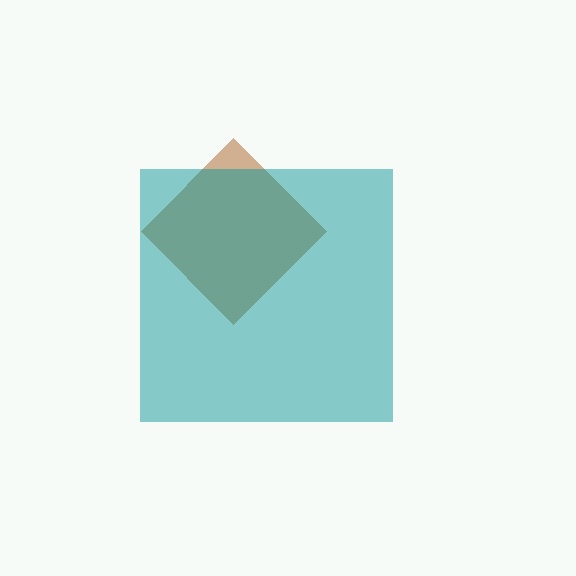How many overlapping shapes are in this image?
There are 2 overlapping shapes in the image.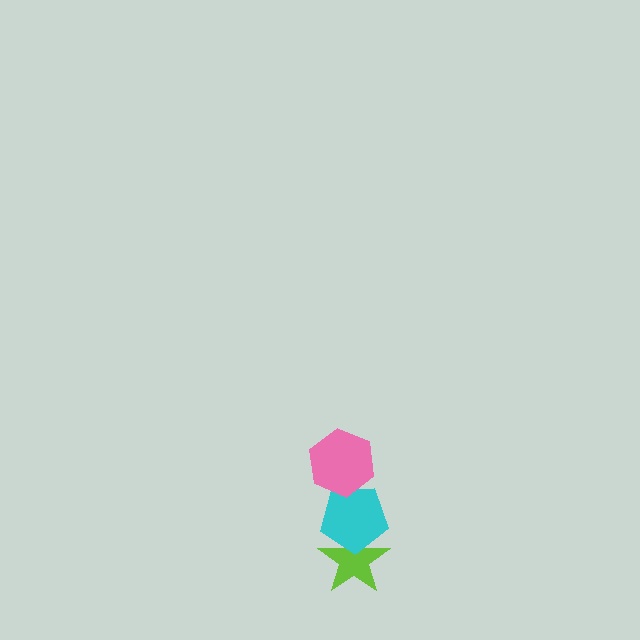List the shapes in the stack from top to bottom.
From top to bottom: the pink hexagon, the cyan pentagon, the lime star.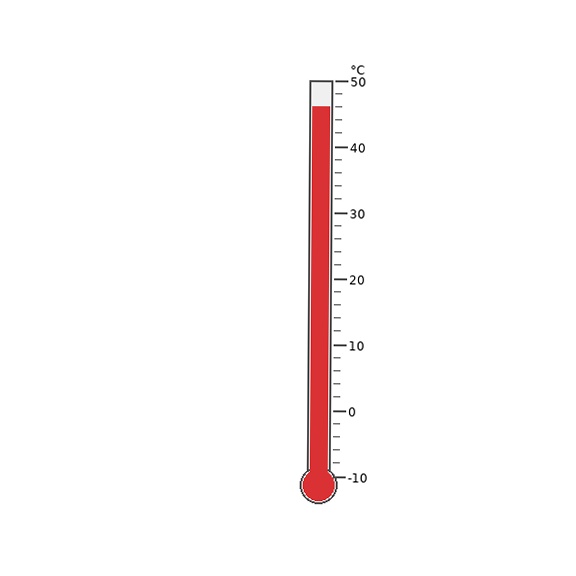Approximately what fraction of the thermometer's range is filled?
The thermometer is filled to approximately 95% of its range.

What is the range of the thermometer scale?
The thermometer scale ranges from -10°C to 50°C.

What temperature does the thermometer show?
The thermometer shows approximately 46°C.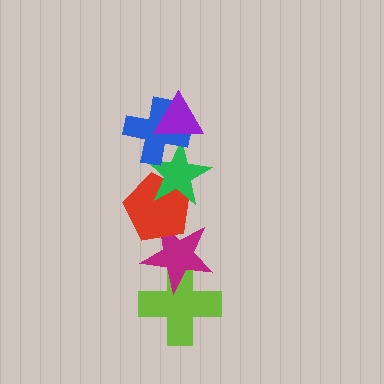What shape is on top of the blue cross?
The purple triangle is on top of the blue cross.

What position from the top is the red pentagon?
The red pentagon is 4th from the top.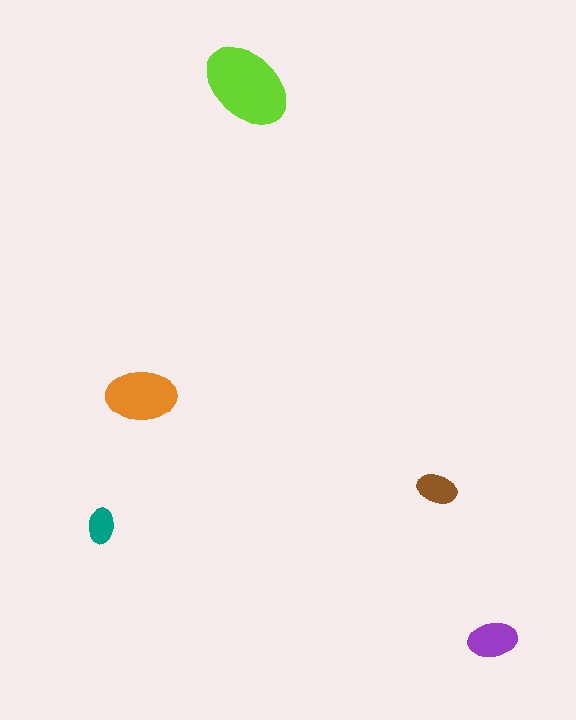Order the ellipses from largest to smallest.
the lime one, the orange one, the purple one, the brown one, the teal one.